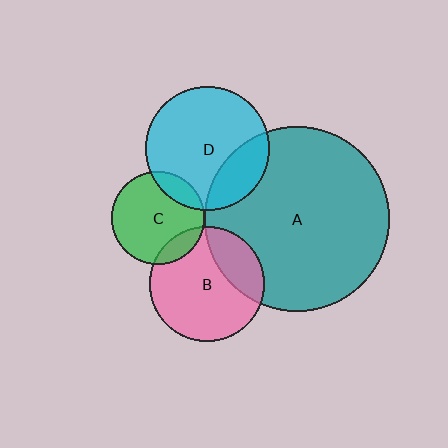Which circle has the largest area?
Circle A (teal).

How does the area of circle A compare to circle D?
Approximately 2.2 times.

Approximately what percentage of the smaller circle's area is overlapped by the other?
Approximately 15%.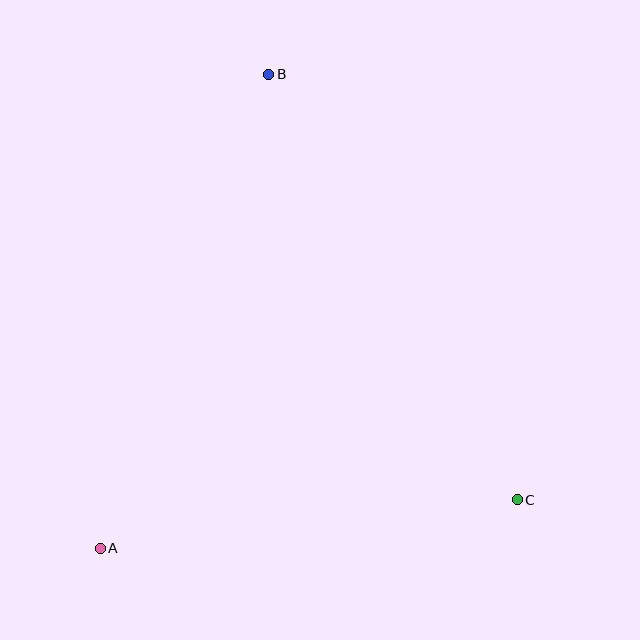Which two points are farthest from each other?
Points A and B are farthest from each other.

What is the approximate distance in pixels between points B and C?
The distance between B and C is approximately 493 pixels.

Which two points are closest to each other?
Points A and C are closest to each other.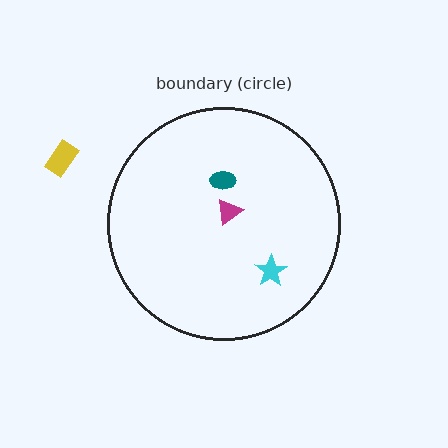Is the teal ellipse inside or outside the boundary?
Inside.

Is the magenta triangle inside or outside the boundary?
Inside.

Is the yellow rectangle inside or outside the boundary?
Outside.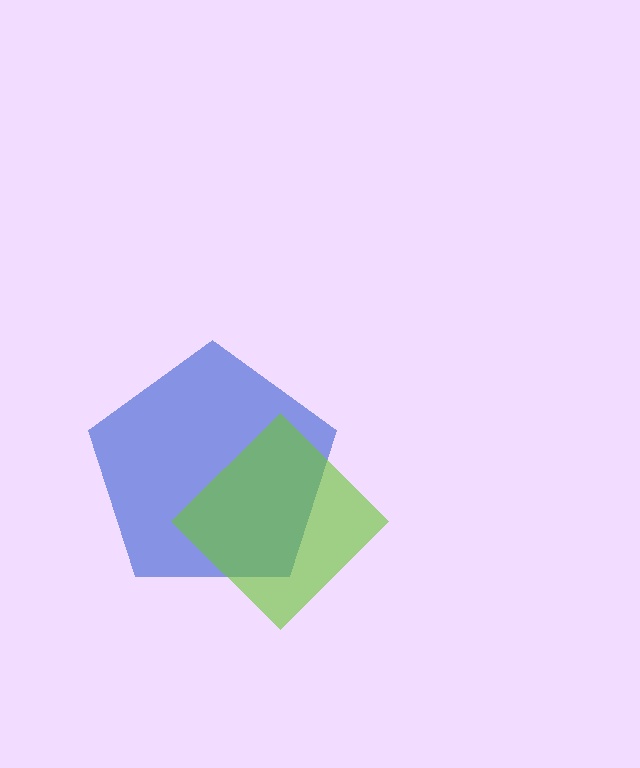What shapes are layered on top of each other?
The layered shapes are: a blue pentagon, a lime diamond.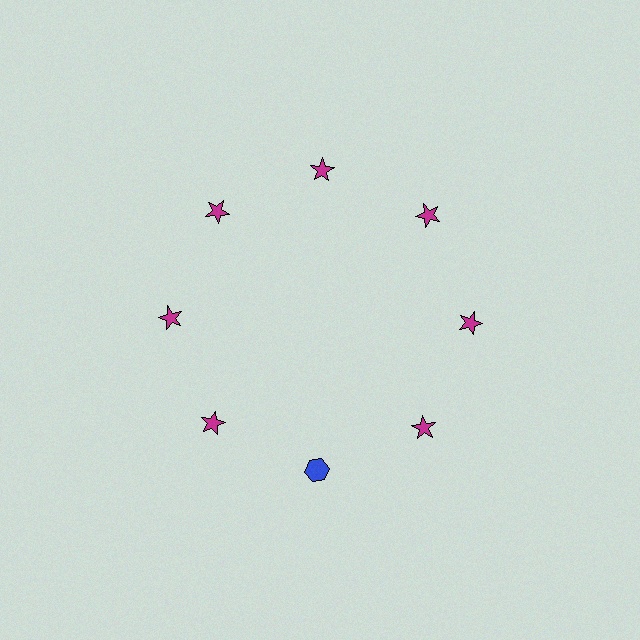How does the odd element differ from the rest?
It differs in both color (blue instead of magenta) and shape (hexagon instead of star).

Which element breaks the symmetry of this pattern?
The blue hexagon at roughly the 6 o'clock position breaks the symmetry. All other shapes are magenta stars.